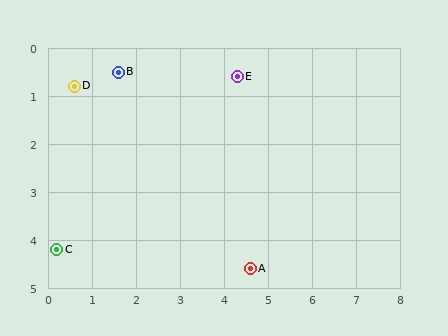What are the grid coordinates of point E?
Point E is at approximately (4.3, 0.6).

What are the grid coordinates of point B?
Point B is at approximately (1.6, 0.5).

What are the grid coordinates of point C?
Point C is at approximately (0.2, 4.2).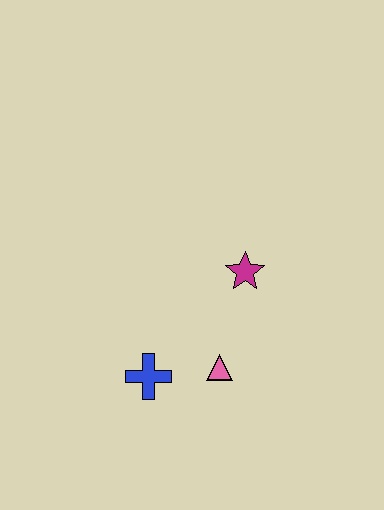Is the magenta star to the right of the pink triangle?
Yes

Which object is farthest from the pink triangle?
The magenta star is farthest from the pink triangle.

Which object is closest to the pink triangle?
The blue cross is closest to the pink triangle.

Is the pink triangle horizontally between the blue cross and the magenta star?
Yes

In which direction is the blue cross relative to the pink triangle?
The blue cross is to the left of the pink triangle.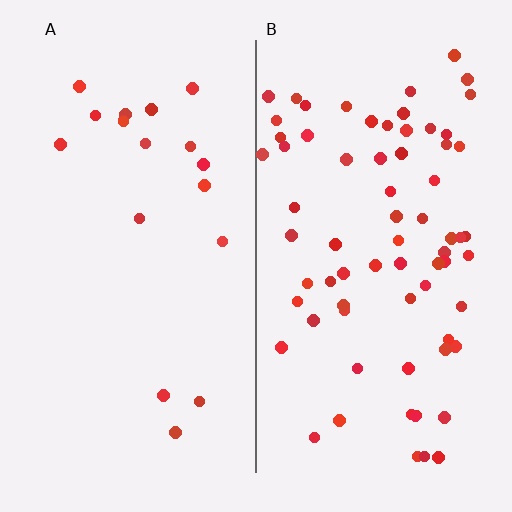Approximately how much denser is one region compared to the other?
Approximately 3.9× — region B over region A.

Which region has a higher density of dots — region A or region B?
B (the right).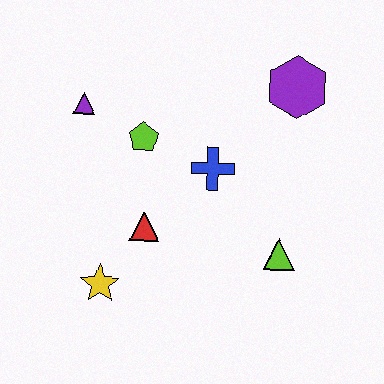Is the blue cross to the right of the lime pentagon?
Yes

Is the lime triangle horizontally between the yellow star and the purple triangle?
No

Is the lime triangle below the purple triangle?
Yes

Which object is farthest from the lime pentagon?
The lime triangle is farthest from the lime pentagon.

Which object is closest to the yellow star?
The red triangle is closest to the yellow star.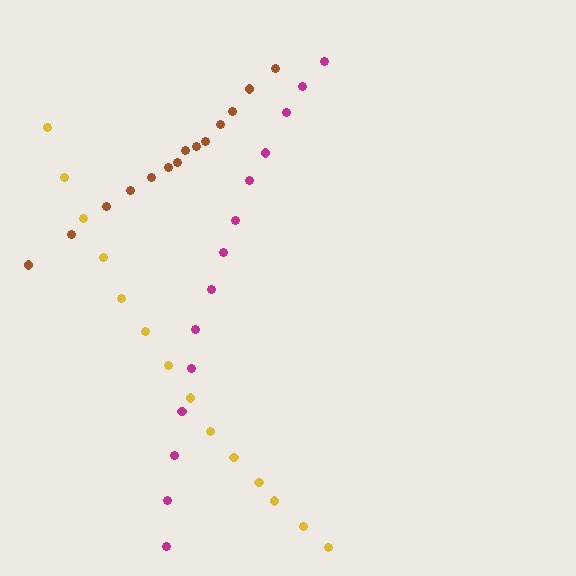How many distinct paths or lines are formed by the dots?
There are 3 distinct paths.